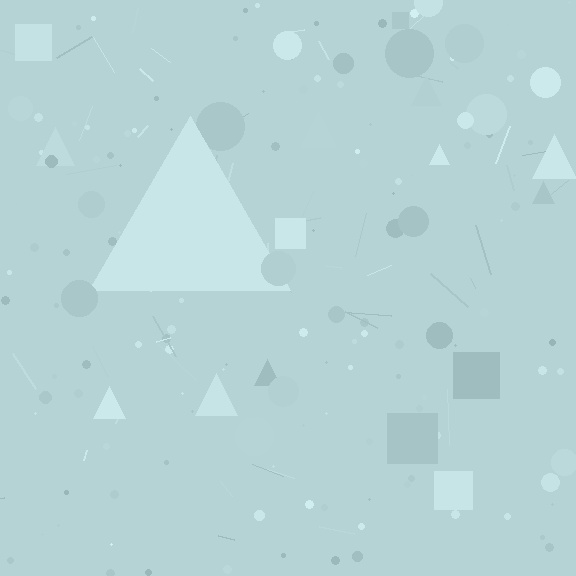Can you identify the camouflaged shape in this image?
The camouflaged shape is a triangle.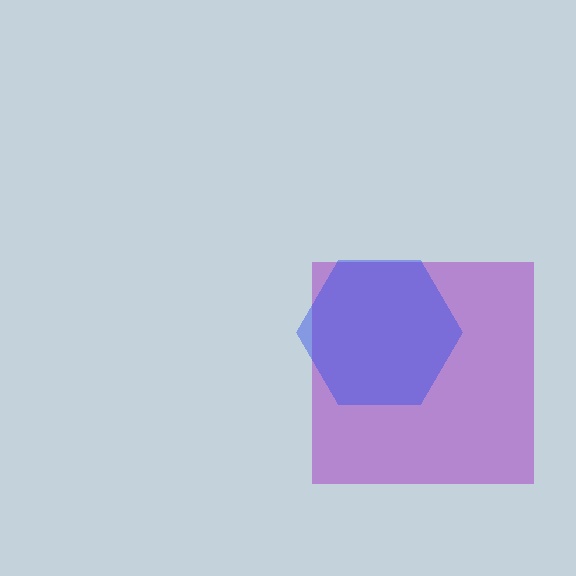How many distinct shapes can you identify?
There are 2 distinct shapes: a purple square, a blue hexagon.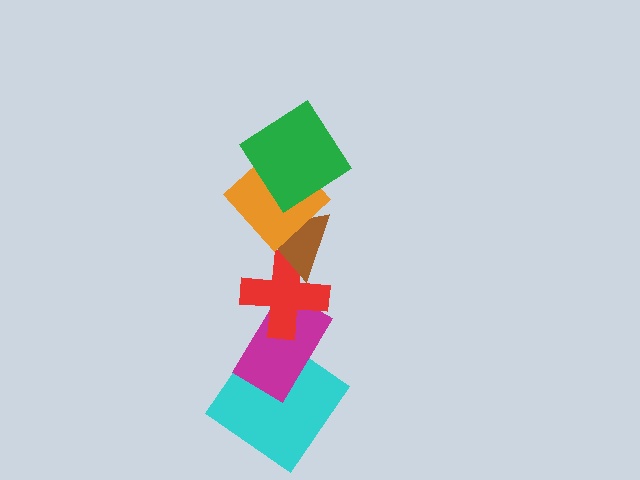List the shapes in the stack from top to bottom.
From top to bottom: the green diamond, the orange diamond, the brown triangle, the red cross, the magenta rectangle, the cyan diamond.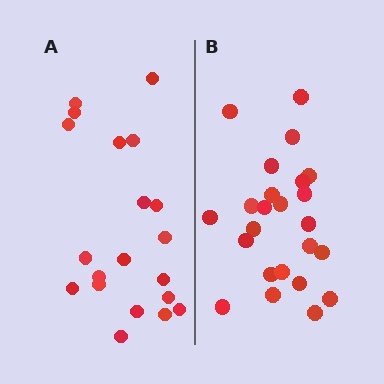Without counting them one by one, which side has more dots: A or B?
Region B (the right region) has more dots.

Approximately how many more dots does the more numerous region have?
Region B has about 4 more dots than region A.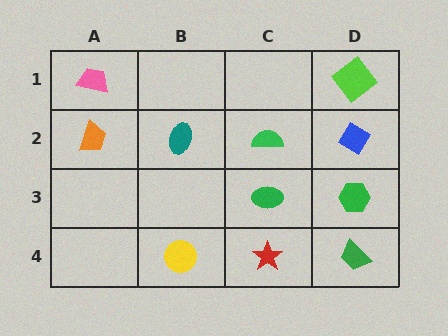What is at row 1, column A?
A pink trapezoid.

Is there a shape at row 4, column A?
No, that cell is empty.